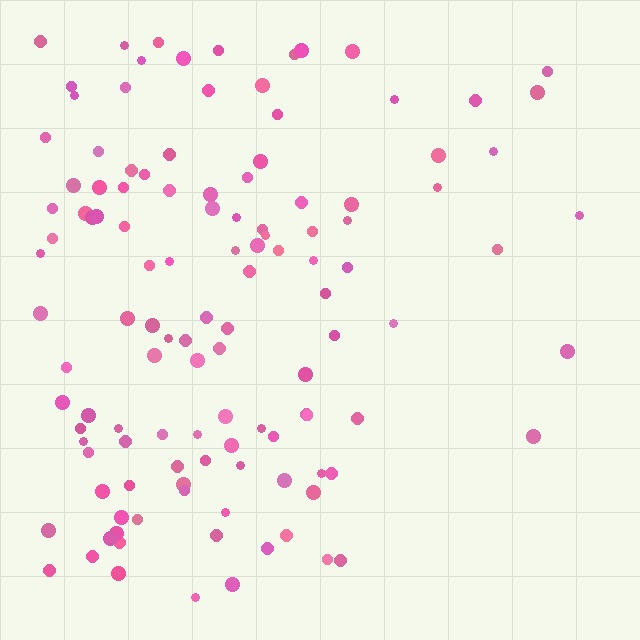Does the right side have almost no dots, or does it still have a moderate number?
Still a moderate number, just noticeably fewer than the left.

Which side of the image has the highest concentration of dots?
The left.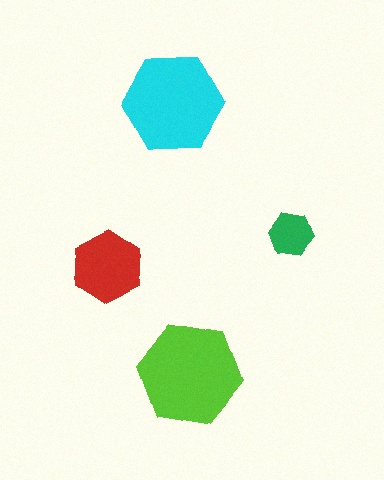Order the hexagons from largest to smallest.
the lime one, the cyan one, the red one, the green one.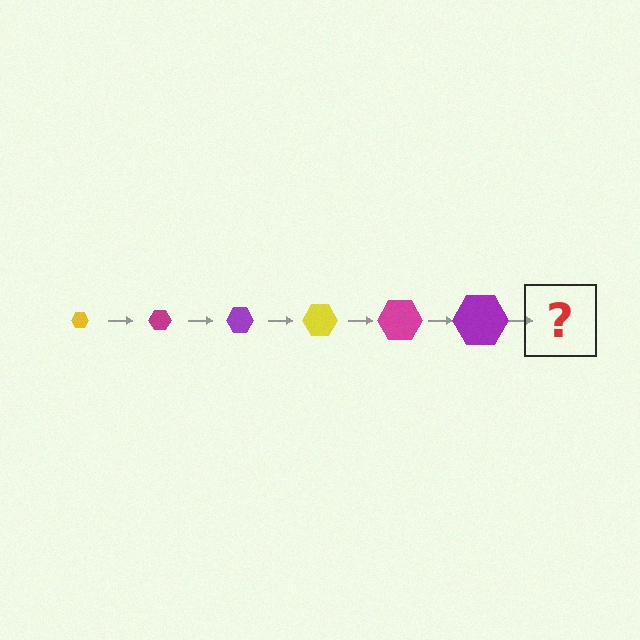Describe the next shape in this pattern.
It should be a yellow hexagon, larger than the previous one.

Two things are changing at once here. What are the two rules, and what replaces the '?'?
The two rules are that the hexagon grows larger each step and the color cycles through yellow, magenta, and purple. The '?' should be a yellow hexagon, larger than the previous one.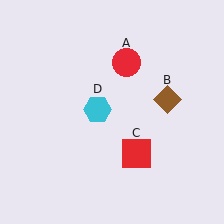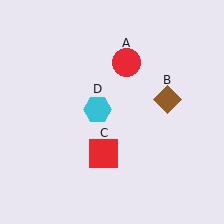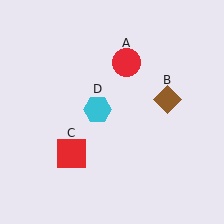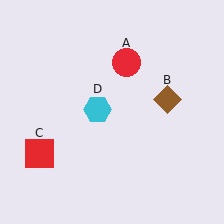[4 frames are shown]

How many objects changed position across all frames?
1 object changed position: red square (object C).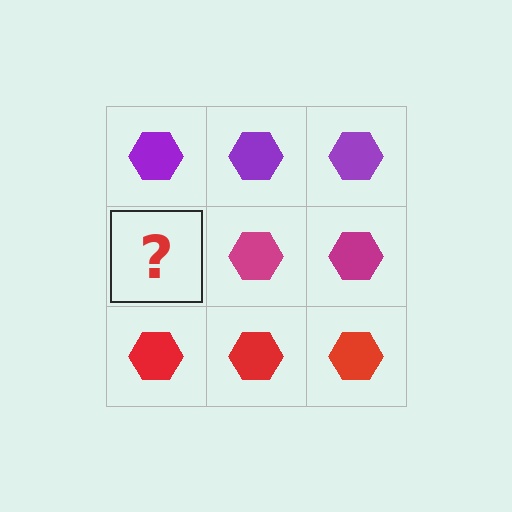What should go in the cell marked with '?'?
The missing cell should contain a magenta hexagon.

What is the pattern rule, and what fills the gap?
The rule is that each row has a consistent color. The gap should be filled with a magenta hexagon.